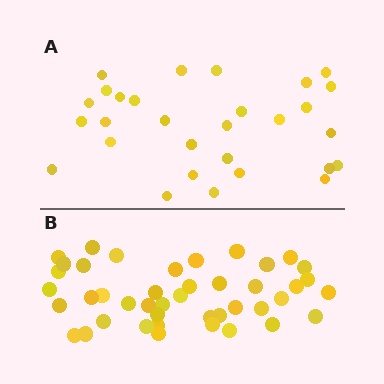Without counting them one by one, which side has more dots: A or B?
Region B (the bottom region) has more dots.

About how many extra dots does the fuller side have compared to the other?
Region B has approximately 15 more dots than region A.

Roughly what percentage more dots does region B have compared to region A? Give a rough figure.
About 50% more.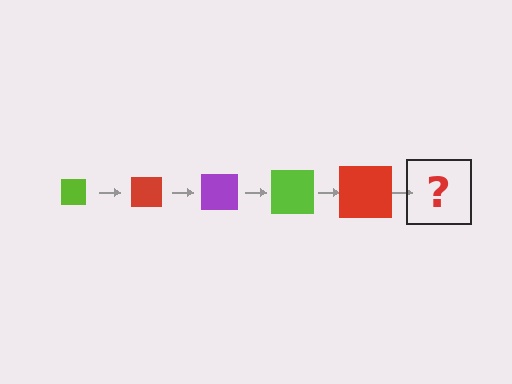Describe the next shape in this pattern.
It should be a purple square, larger than the previous one.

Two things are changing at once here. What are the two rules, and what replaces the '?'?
The two rules are that the square grows larger each step and the color cycles through lime, red, and purple. The '?' should be a purple square, larger than the previous one.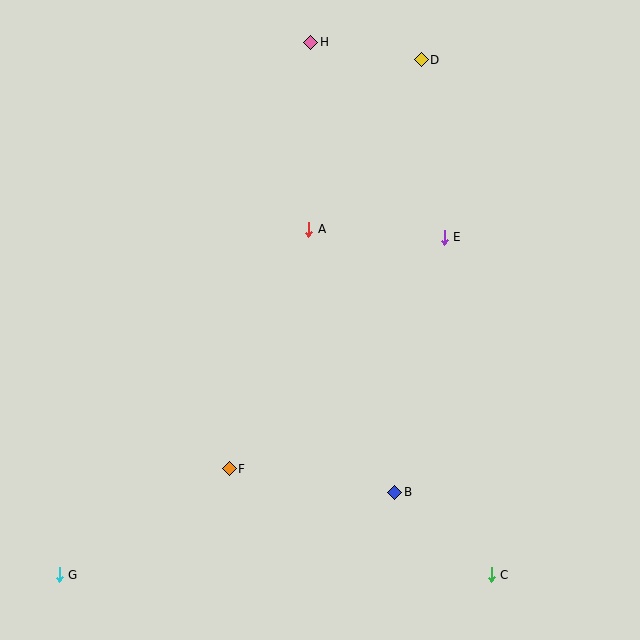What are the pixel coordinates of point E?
Point E is at (444, 237).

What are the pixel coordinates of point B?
Point B is at (395, 492).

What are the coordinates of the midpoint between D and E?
The midpoint between D and E is at (433, 149).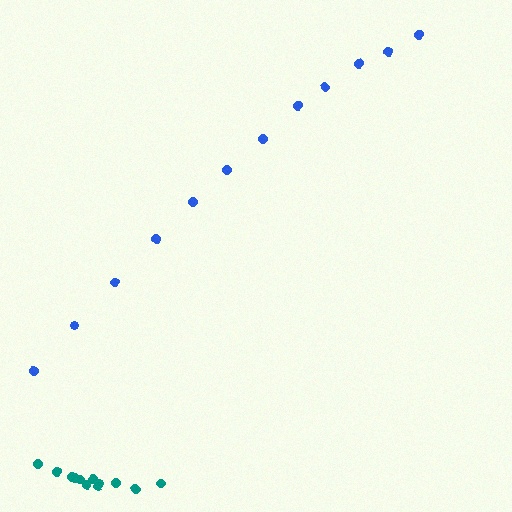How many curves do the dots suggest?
There are 2 distinct paths.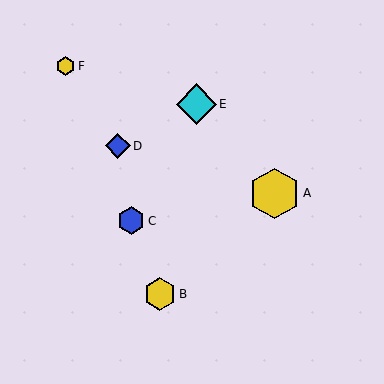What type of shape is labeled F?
Shape F is a yellow hexagon.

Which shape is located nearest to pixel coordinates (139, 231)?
The blue hexagon (labeled C) at (131, 221) is nearest to that location.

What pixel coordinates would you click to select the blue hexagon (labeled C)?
Click at (131, 221) to select the blue hexagon C.